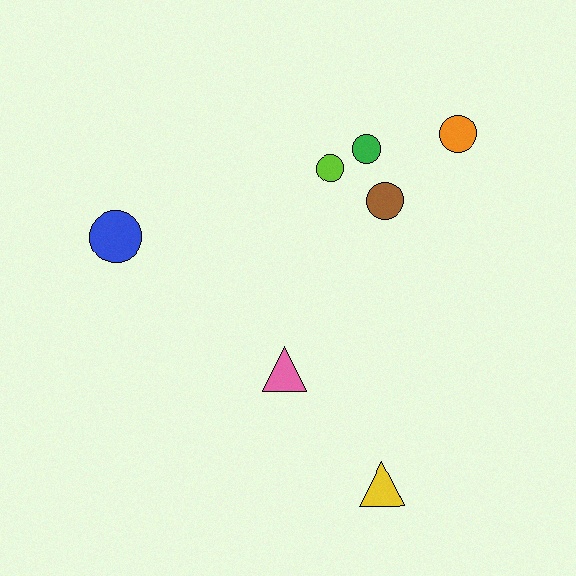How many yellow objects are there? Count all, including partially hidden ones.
There is 1 yellow object.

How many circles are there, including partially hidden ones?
There are 5 circles.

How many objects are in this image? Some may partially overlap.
There are 7 objects.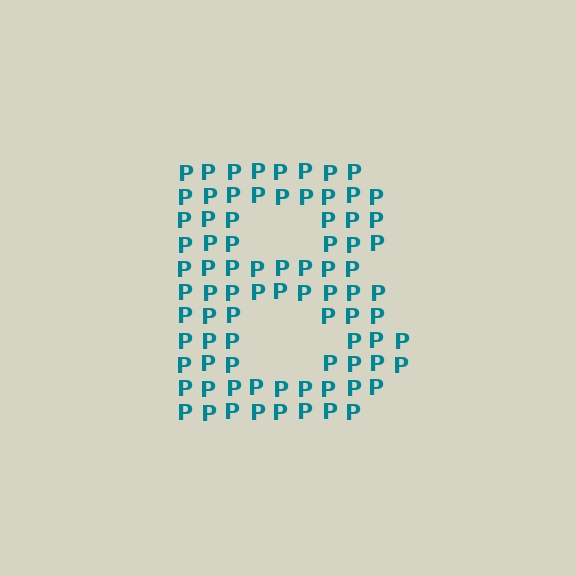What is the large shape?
The large shape is the letter B.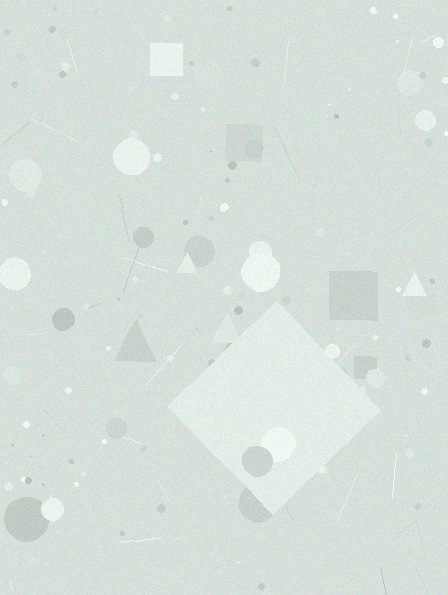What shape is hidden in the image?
A diamond is hidden in the image.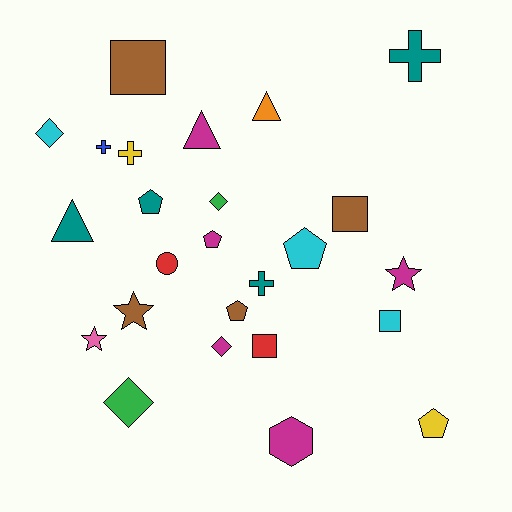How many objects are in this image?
There are 25 objects.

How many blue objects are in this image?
There is 1 blue object.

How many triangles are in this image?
There are 3 triangles.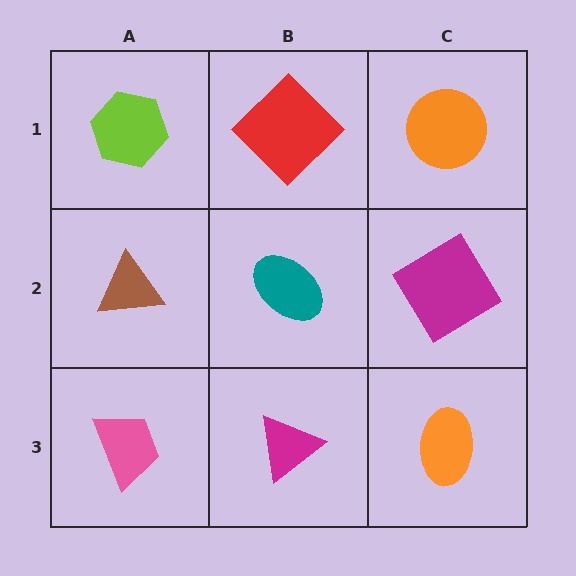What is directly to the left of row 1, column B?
A lime hexagon.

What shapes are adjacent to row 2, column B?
A red diamond (row 1, column B), a magenta triangle (row 3, column B), a brown triangle (row 2, column A), a magenta diamond (row 2, column C).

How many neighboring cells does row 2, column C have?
3.